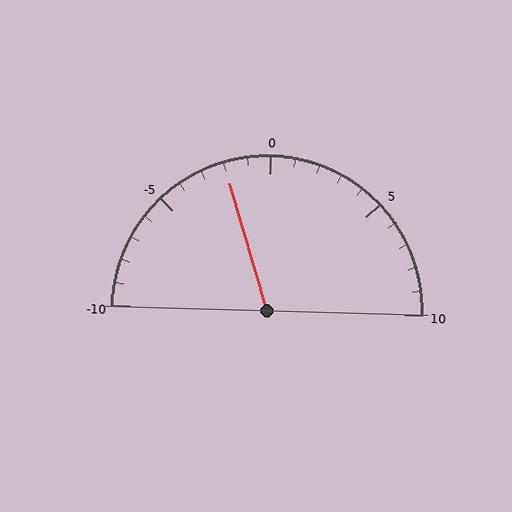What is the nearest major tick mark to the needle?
The nearest major tick mark is 0.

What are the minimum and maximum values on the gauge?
The gauge ranges from -10 to 10.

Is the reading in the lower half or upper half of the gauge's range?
The reading is in the lower half of the range (-10 to 10).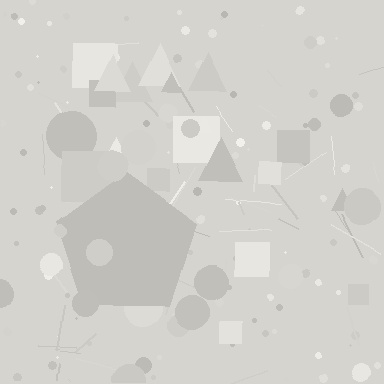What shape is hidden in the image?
A pentagon is hidden in the image.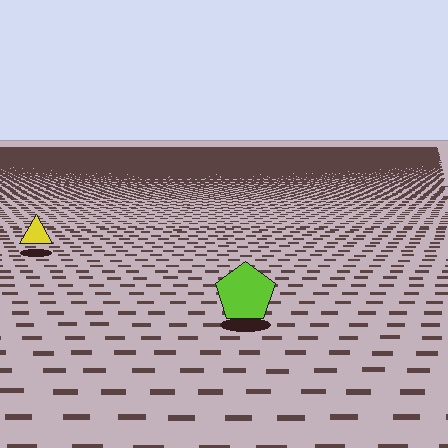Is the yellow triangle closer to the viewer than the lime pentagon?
No. The lime pentagon is closer — you can tell from the texture gradient: the ground texture is coarser near it.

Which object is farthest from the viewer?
The yellow triangle is farthest from the viewer. It appears smaller and the ground texture around it is denser.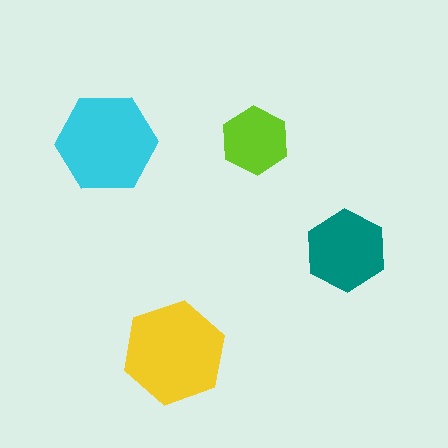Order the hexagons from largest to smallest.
the yellow one, the cyan one, the teal one, the lime one.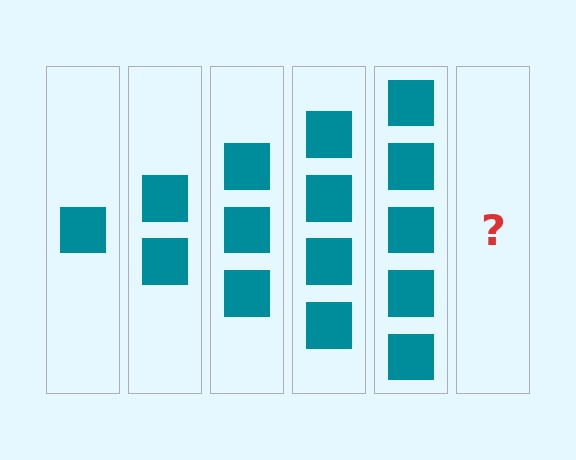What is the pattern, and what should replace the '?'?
The pattern is that each step adds one more square. The '?' should be 6 squares.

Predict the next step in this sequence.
The next step is 6 squares.